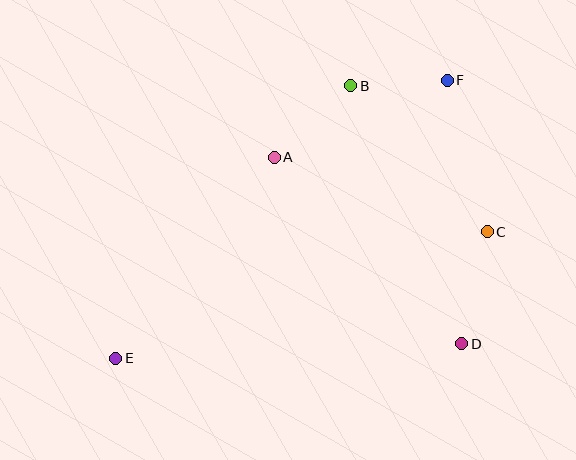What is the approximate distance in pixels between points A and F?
The distance between A and F is approximately 190 pixels.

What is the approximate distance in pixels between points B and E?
The distance between B and E is approximately 360 pixels.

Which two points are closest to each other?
Points B and F are closest to each other.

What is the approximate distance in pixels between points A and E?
The distance between A and E is approximately 256 pixels.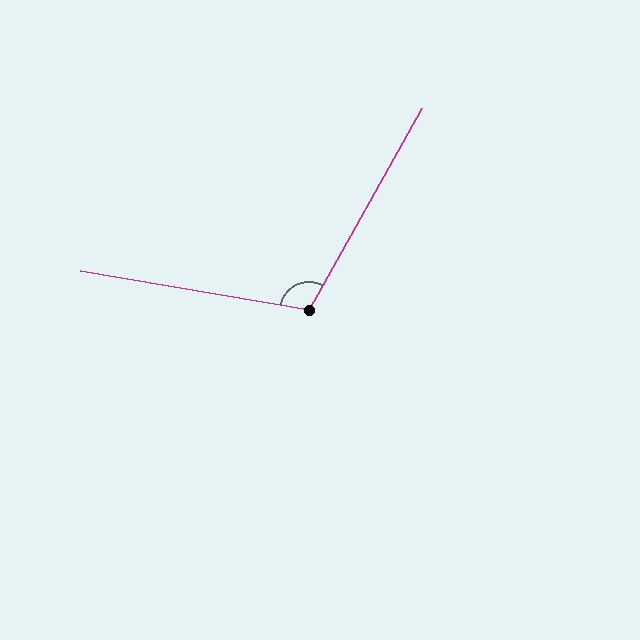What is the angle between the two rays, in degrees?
Approximately 110 degrees.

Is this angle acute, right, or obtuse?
It is obtuse.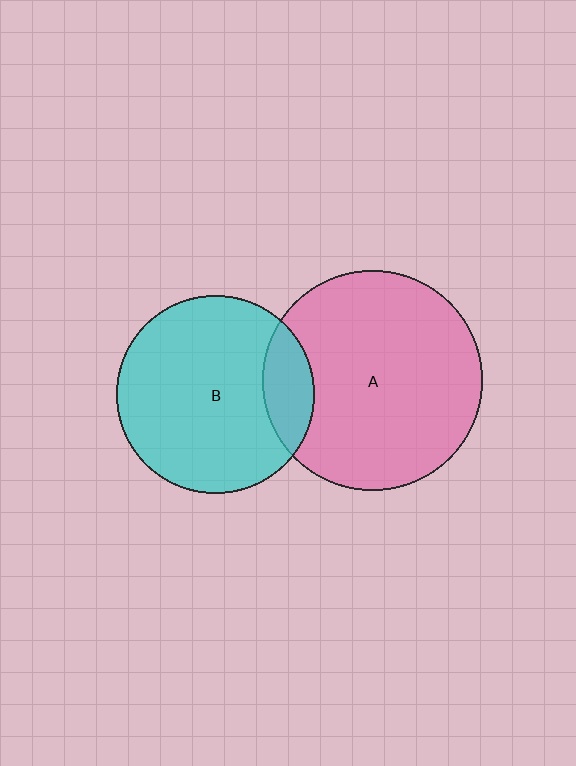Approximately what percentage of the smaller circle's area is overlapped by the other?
Approximately 15%.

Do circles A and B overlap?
Yes.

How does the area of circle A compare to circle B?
Approximately 1.2 times.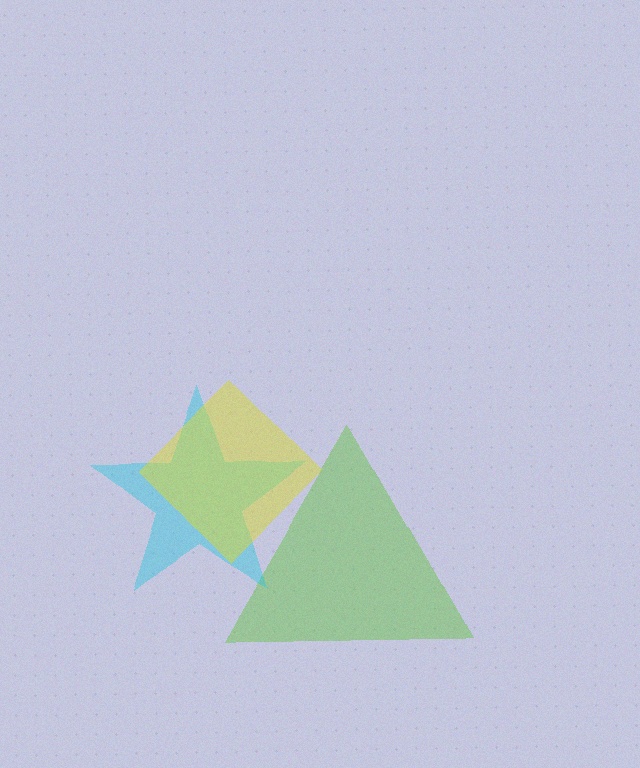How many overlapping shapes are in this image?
There are 3 overlapping shapes in the image.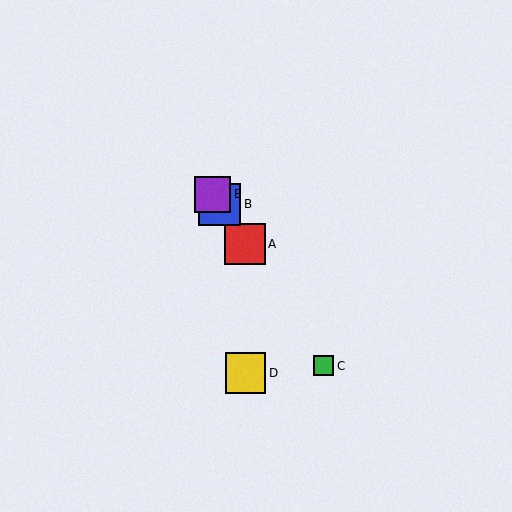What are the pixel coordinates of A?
Object A is at (245, 244).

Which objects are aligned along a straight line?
Objects A, B, C, E are aligned along a straight line.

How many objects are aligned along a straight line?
4 objects (A, B, C, E) are aligned along a straight line.